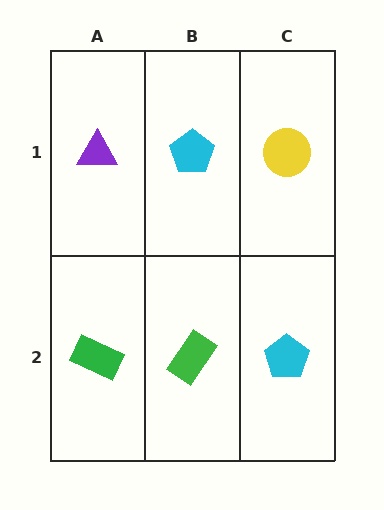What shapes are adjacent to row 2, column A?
A purple triangle (row 1, column A), a green rectangle (row 2, column B).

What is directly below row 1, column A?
A green rectangle.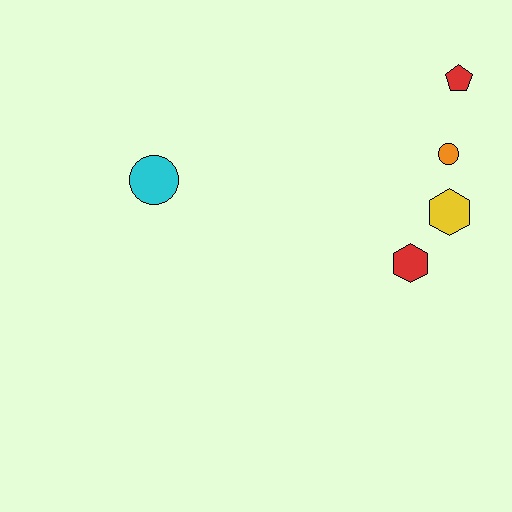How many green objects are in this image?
There are no green objects.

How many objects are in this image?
There are 5 objects.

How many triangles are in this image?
There are no triangles.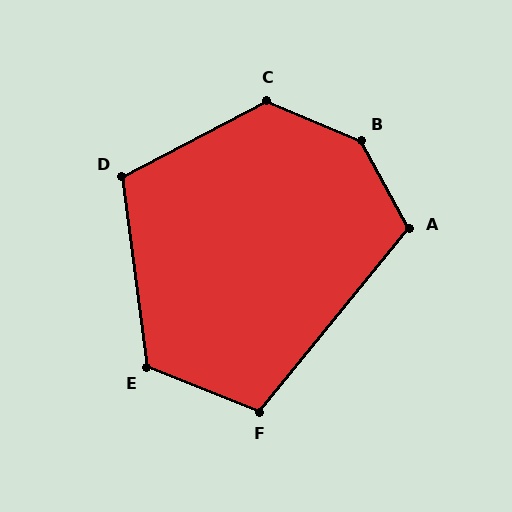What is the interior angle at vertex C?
Approximately 129 degrees (obtuse).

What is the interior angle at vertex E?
Approximately 119 degrees (obtuse).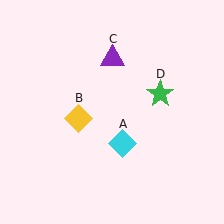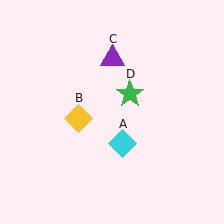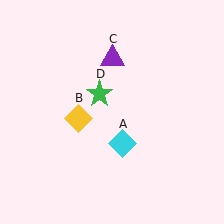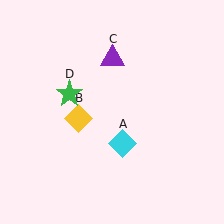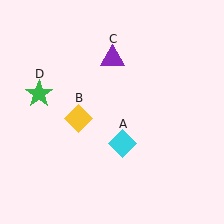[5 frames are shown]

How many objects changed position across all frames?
1 object changed position: green star (object D).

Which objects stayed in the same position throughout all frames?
Cyan diamond (object A) and yellow diamond (object B) and purple triangle (object C) remained stationary.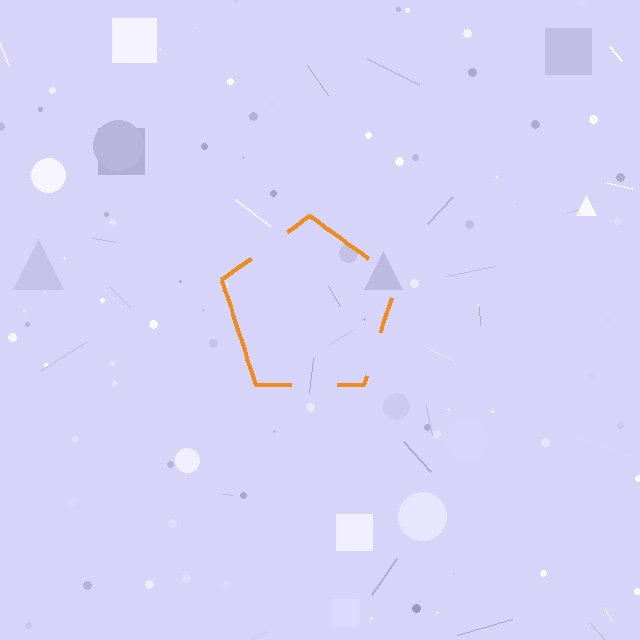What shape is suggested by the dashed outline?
The dashed outline suggests a pentagon.